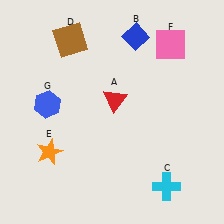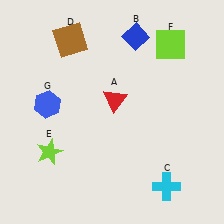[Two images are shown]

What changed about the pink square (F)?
In Image 1, F is pink. In Image 2, it changed to lime.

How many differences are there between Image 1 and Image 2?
There are 2 differences between the two images.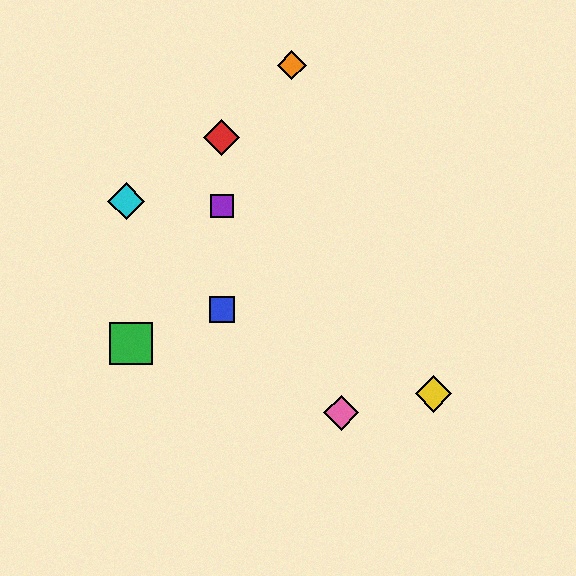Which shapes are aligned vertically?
The red diamond, the blue square, the purple square are aligned vertically.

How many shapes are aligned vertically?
3 shapes (the red diamond, the blue square, the purple square) are aligned vertically.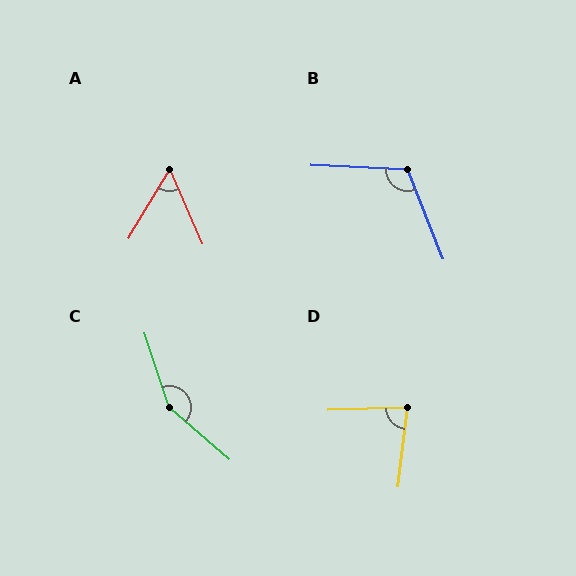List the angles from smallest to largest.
A (54°), D (81°), B (115°), C (149°).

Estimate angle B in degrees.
Approximately 115 degrees.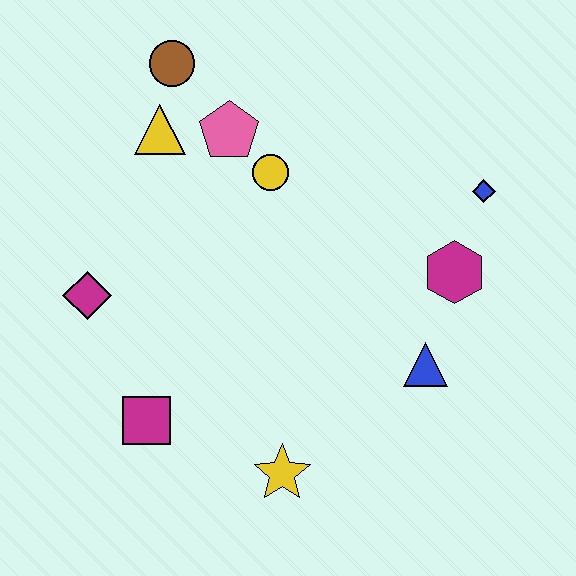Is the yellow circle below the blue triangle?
No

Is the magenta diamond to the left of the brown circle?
Yes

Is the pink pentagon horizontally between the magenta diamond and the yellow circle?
Yes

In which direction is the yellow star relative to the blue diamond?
The yellow star is below the blue diamond.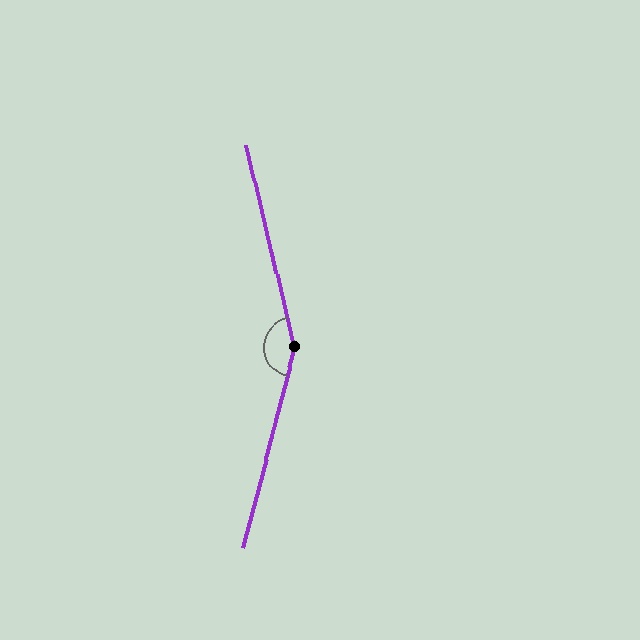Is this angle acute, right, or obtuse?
It is obtuse.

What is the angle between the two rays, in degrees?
Approximately 152 degrees.